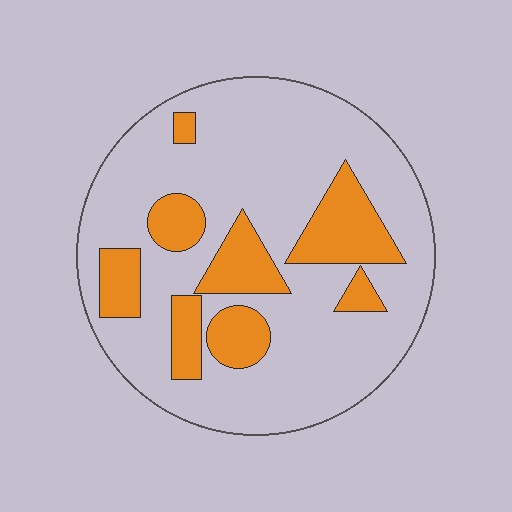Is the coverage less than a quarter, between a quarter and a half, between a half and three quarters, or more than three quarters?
Less than a quarter.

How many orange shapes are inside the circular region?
8.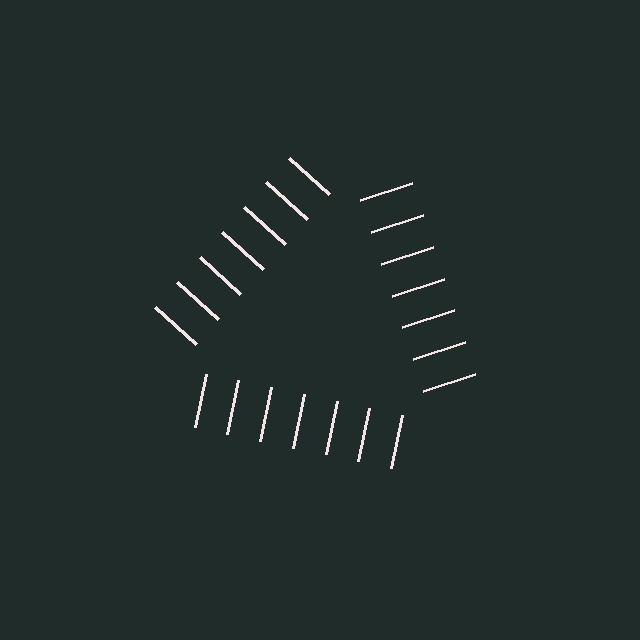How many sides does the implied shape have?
3 sides — the line-ends trace a triangle.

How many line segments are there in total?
21 — 7 along each of the 3 edges.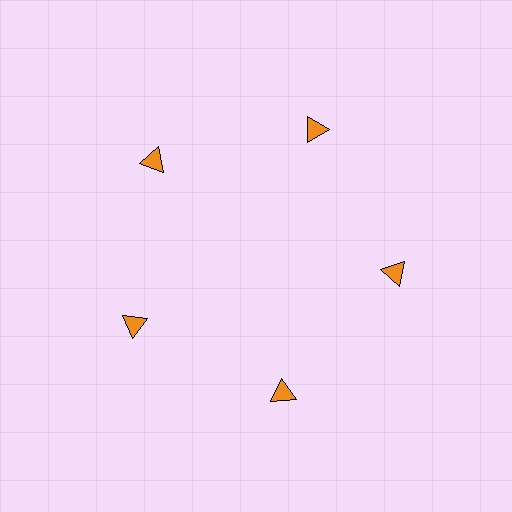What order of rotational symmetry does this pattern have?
This pattern has 5-fold rotational symmetry.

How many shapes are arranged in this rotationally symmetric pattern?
There are 5 shapes, arranged in 5 groups of 1.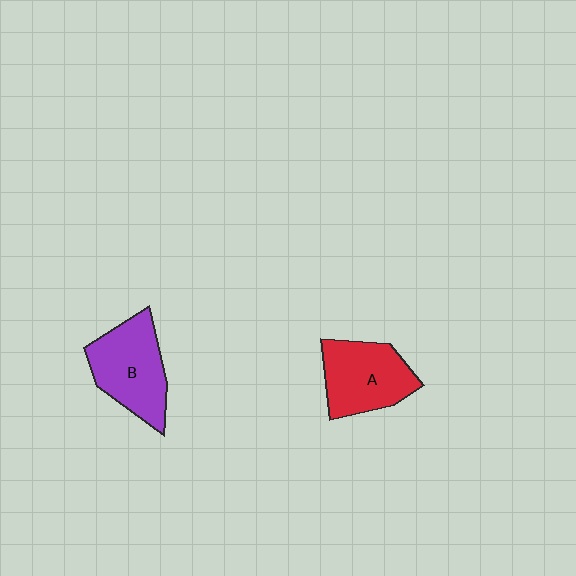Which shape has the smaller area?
Shape A (red).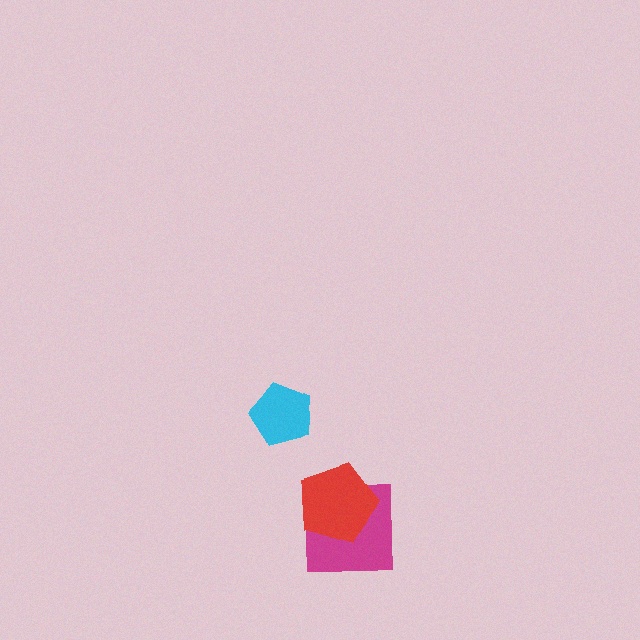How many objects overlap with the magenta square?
1 object overlaps with the magenta square.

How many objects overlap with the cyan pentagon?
0 objects overlap with the cyan pentagon.